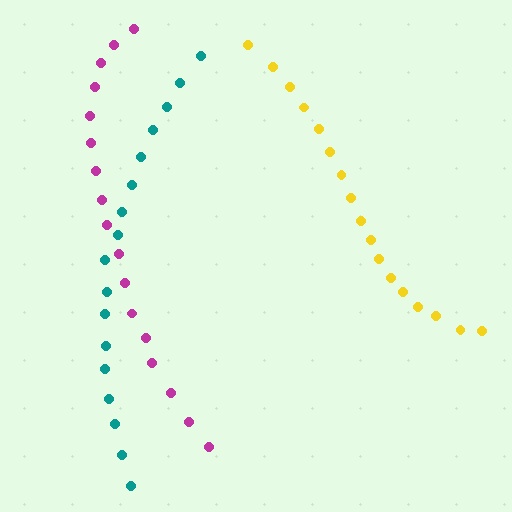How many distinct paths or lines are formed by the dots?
There are 3 distinct paths.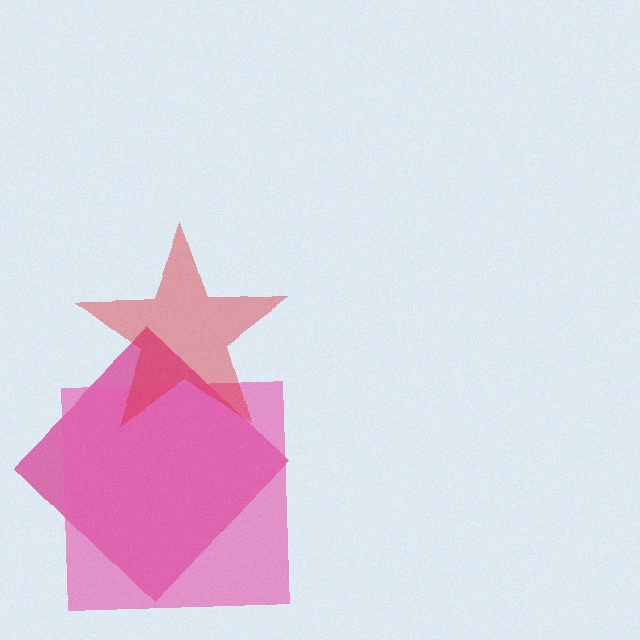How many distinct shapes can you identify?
There are 3 distinct shapes: a magenta diamond, a pink square, a red star.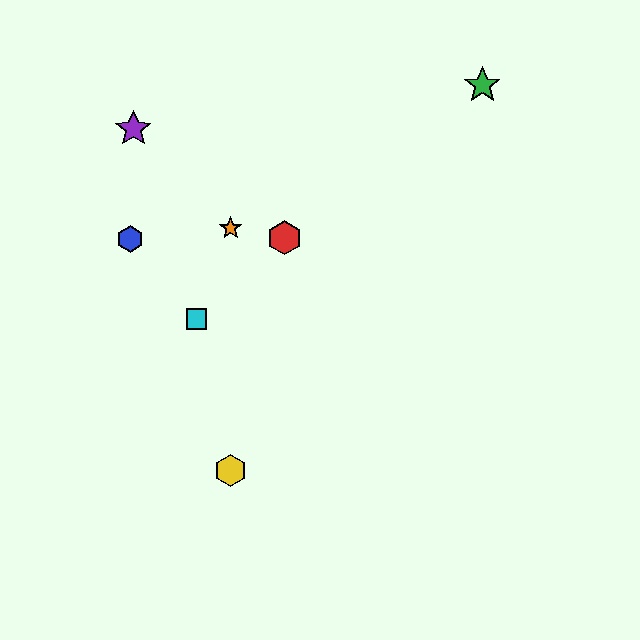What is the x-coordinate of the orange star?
The orange star is at x≈231.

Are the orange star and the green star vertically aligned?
No, the orange star is at x≈231 and the green star is at x≈482.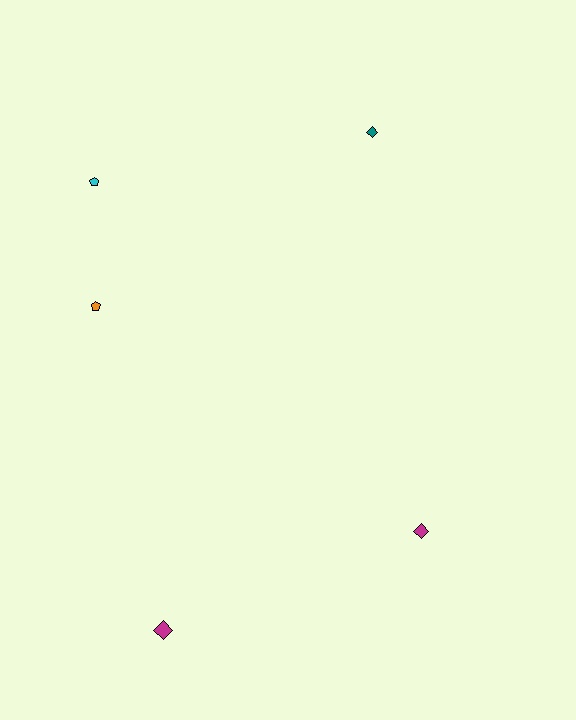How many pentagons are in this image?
There are 2 pentagons.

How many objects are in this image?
There are 5 objects.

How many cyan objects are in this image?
There is 1 cyan object.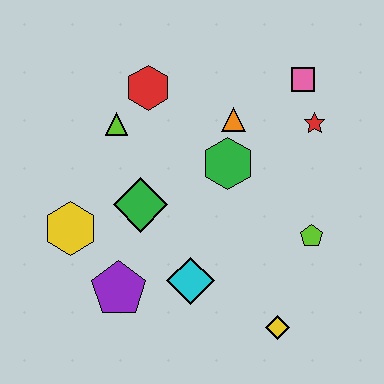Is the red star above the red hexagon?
No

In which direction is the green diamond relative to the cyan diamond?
The green diamond is above the cyan diamond.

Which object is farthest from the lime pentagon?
The yellow hexagon is farthest from the lime pentagon.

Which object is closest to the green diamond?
The yellow hexagon is closest to the green diamond.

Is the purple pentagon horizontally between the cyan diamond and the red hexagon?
No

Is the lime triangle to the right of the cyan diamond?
No